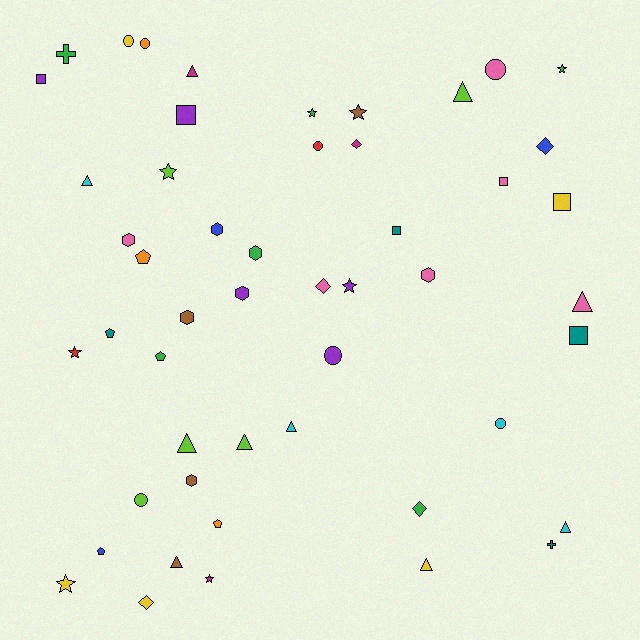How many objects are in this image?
There are 50 objects.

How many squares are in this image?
There are 6 squares.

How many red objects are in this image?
There are 2 red objects.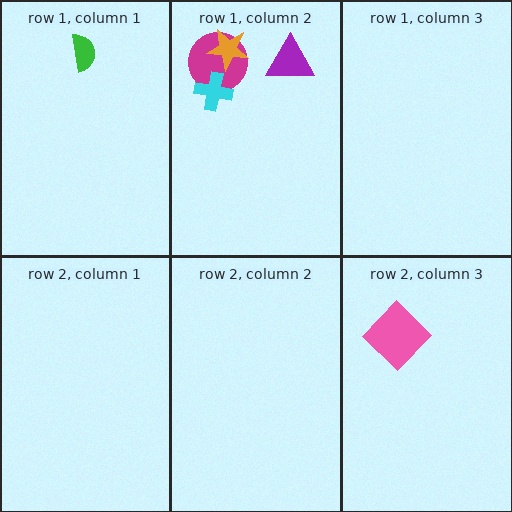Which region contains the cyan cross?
The row 1, column 2 region.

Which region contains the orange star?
The row 1, column 2 region.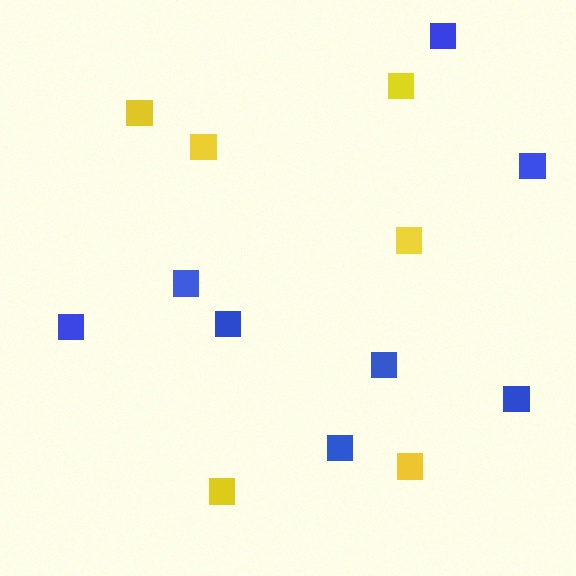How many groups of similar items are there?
There are 2 groups: one group of yellow squares (6) and one group of blue squares (8).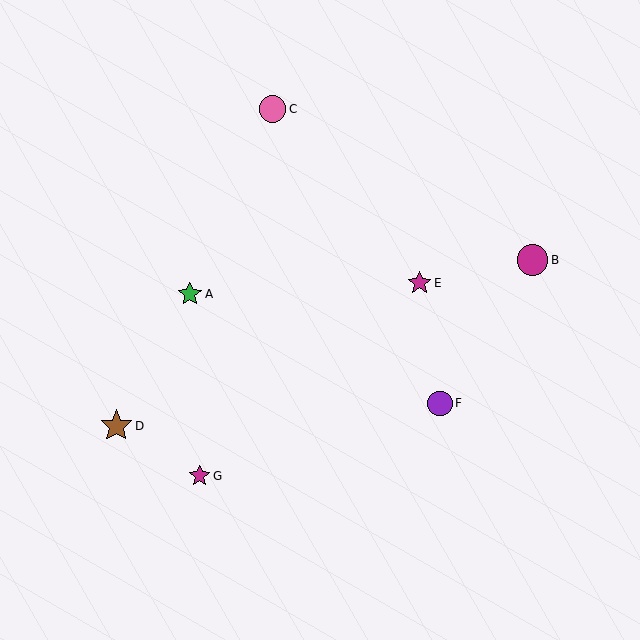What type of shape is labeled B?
Shape B is a magenta circle.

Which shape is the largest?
The brown star (labeled D) is the largest.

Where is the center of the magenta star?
The center of the magenta star is at (420, 283).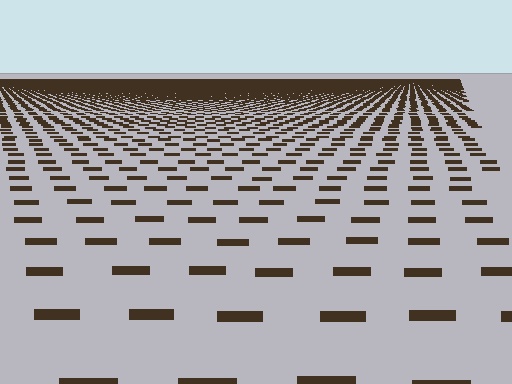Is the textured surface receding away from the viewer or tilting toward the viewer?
The surface is receding away from the viewer. Texture elements get smaller and denser toward the top.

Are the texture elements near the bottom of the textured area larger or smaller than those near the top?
Larger. Near the bottom, elements are closer to the viewer and appear at a bigger on-screen size.